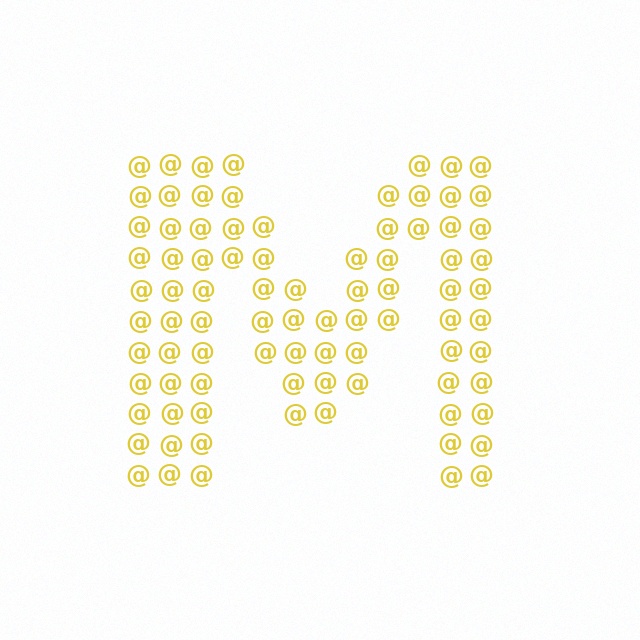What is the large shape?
The large shape is the letter M.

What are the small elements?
The small elements are at signs.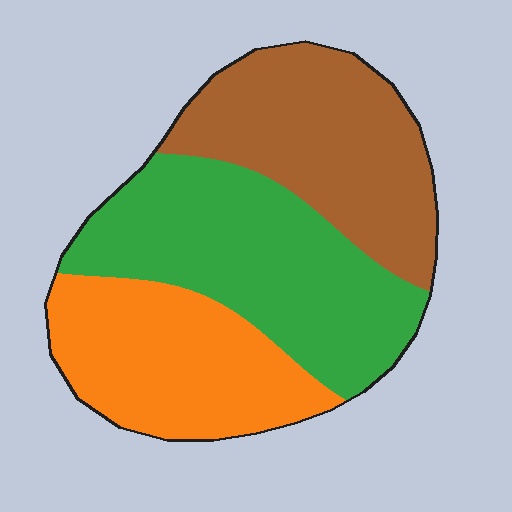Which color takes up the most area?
Green, at roughly 40%.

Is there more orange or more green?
Green.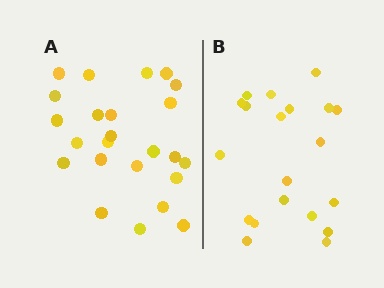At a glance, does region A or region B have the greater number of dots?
Region A (the left region) has more dots.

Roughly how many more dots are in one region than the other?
Region A has about 4 more dots than region B.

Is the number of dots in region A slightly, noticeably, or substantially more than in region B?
Region A has only slightly more — the two regions are fairly close. The ratio is roughly 1.2 to 1.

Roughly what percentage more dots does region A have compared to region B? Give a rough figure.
About 20% more.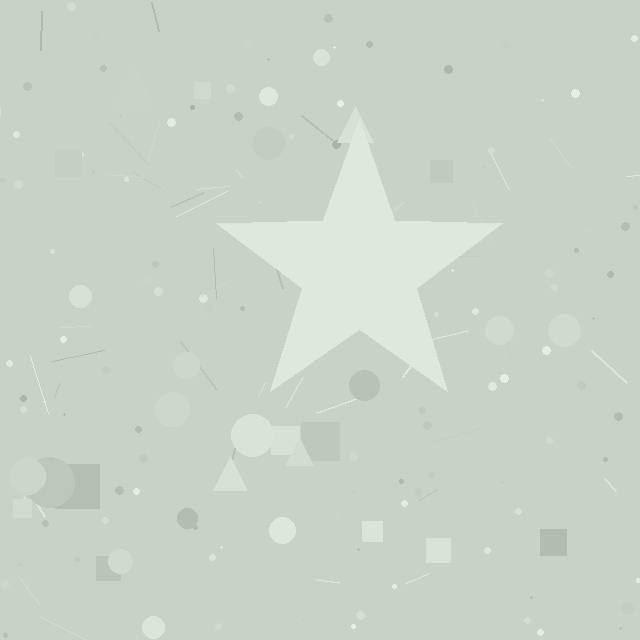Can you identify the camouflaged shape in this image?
The camouflaged shape is a star.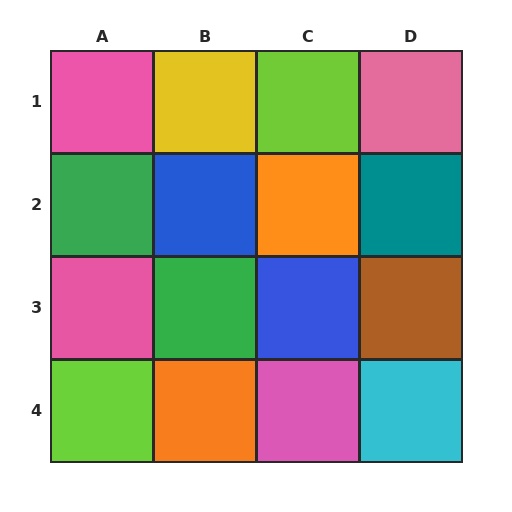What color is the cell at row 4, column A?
Lime.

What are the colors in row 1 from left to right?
Pink, yellow, lime, pink.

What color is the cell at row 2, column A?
Green.